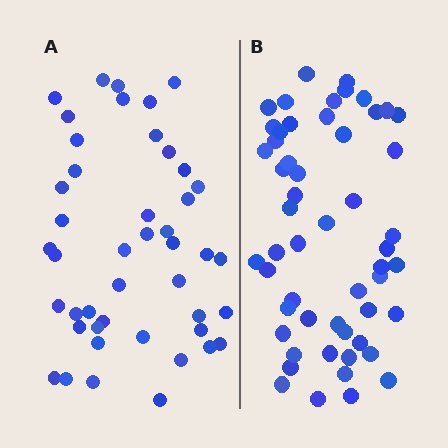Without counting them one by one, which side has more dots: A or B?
Region B (the right region) has more dots.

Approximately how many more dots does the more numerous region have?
Region B has roughly 8 or so more dots than region A.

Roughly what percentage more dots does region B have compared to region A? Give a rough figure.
About 20% more.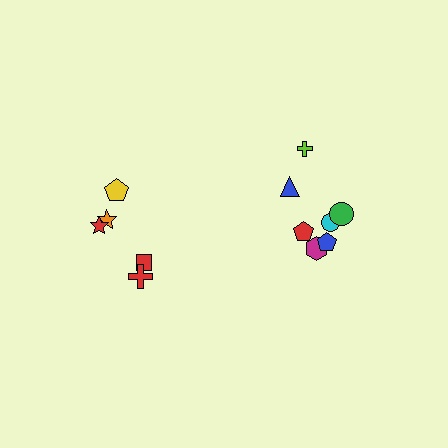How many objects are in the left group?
There are 5 objects.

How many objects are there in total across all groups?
There are 12 objects.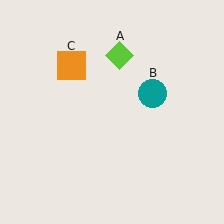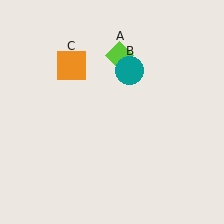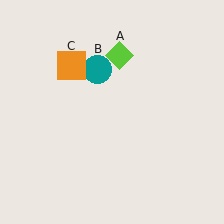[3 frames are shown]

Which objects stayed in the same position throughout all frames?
Lime diamond (object A) and orange square (object C) remained stationary.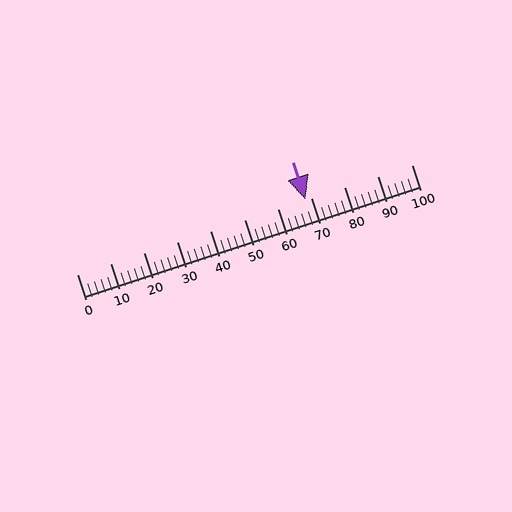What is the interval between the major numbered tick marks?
The major tick marks are spaced 10 units apart.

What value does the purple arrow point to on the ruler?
The purple arrow points to approximately 68.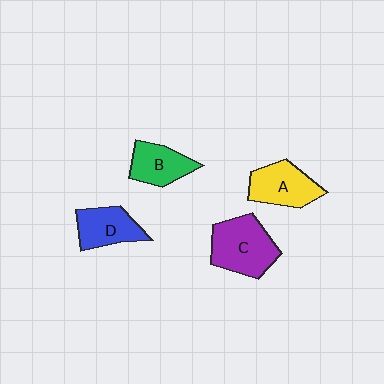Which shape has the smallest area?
Shape B (green).